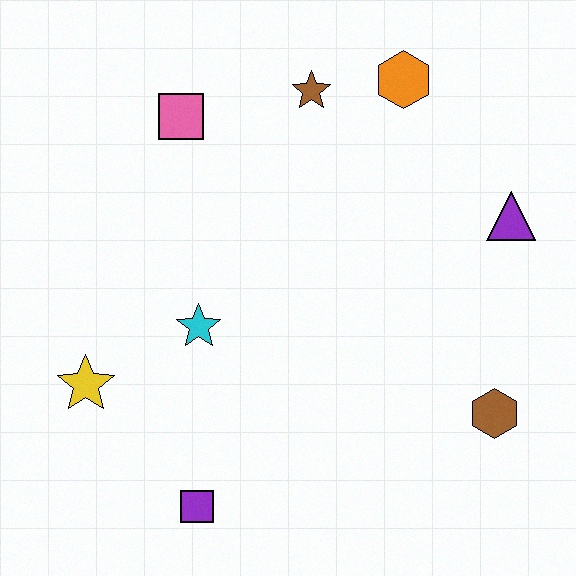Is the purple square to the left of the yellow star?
No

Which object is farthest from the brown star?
The purple square is farthest from the brown star.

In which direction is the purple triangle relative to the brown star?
The purple triangle is to the right of the brown star.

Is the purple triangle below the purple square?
No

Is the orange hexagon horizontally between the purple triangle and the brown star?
Yes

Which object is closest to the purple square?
The yellow star is closest to the purple square.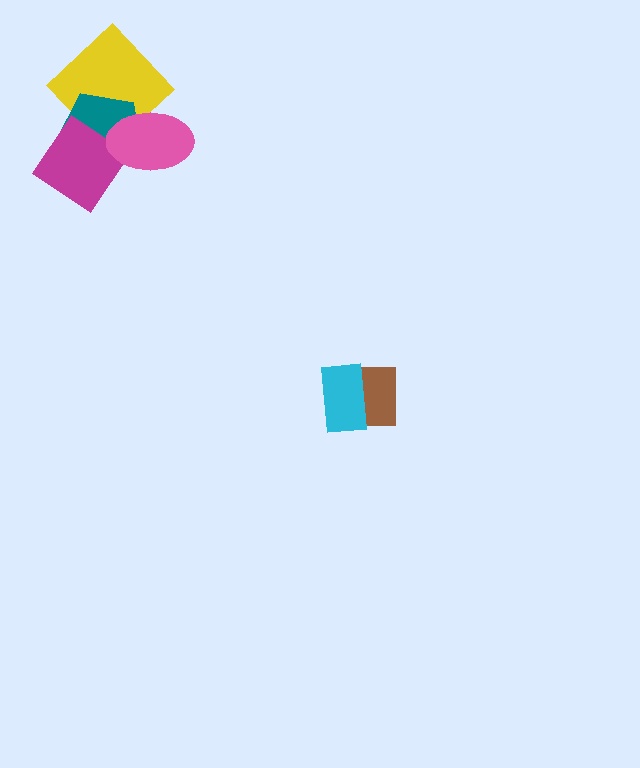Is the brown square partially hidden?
Yes, it is partially covered by another shape.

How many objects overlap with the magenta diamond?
1 object overlaps with the magenta diamond.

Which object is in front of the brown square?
The cyan rectangle is in front of the brown square.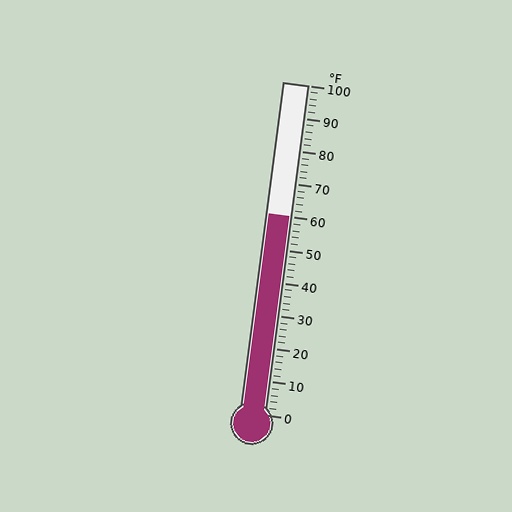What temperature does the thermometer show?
The thermometer shows approximately 60°F.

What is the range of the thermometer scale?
The thermometer scale ranges from 0°F to 100°F.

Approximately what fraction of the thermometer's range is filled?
The thermometer is filled to approximately 60% of its range.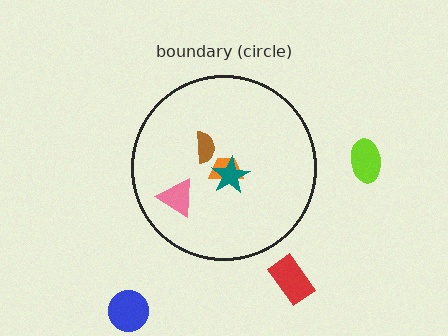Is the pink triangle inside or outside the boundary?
Inside.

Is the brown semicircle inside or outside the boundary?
Inside.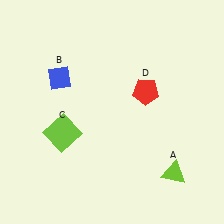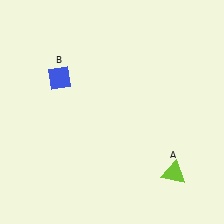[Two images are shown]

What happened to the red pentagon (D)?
The red pentagon (D) was removed in Image 2. It was in the top-right area of Image 1.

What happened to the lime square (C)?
The lime square (C) was removed in Image 2. It was in the bottom-left area of Image 1.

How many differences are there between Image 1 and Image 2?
There are 2 differences between the two images.